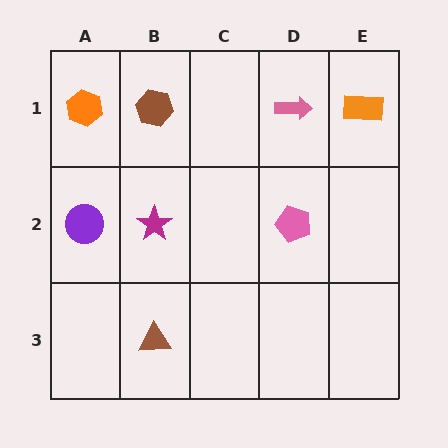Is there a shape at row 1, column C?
No, that cell is empty.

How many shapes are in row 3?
1 shape.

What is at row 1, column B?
A brown hexagon.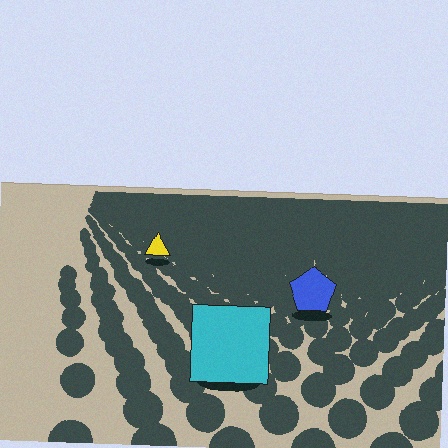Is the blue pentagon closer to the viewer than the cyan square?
No. The cyan square is closer — you can tell from the texture gradient: the ground texture is coarser near it.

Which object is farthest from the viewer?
The yellow triangle is farthest from the viewer. It appears smaller and the ground texture around it is denser.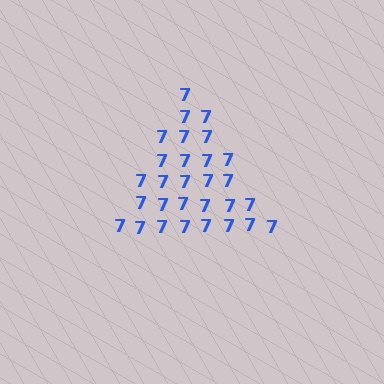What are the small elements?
The small elements are digit 7's.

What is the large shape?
The large shape is a triangle.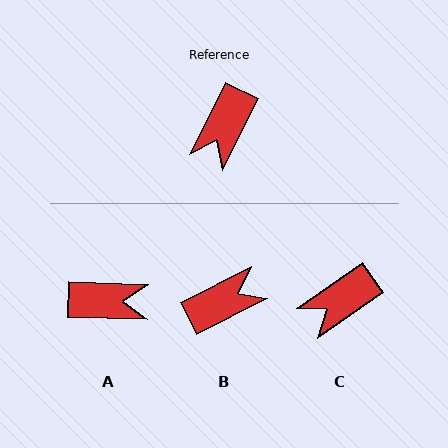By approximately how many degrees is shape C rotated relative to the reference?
Approximately 28 degrees clockwise.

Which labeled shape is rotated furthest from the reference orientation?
B, about 143 degrees away.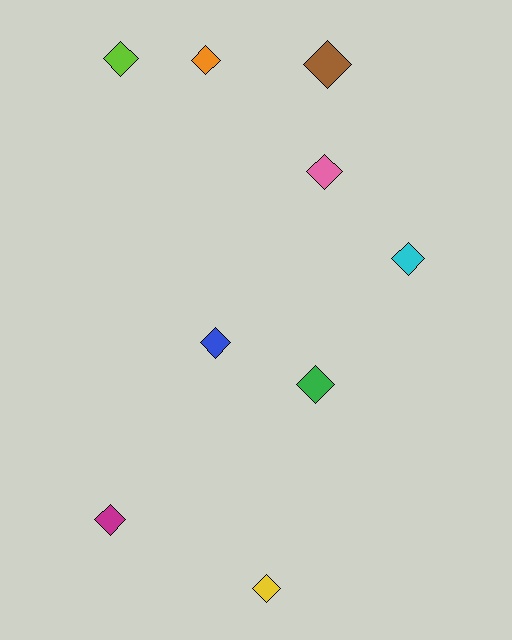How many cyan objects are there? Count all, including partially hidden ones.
There is 1 cyan object.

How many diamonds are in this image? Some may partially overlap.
There are 9 diamonds.